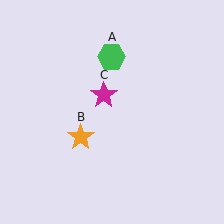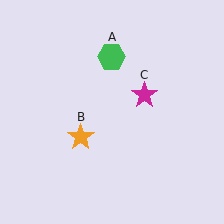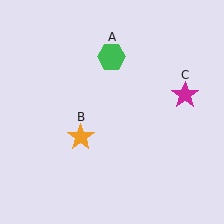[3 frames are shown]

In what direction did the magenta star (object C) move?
The magenta star (object C) moved right.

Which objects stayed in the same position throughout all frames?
Green hexagon (object A) and orange star (object B) remained stationary.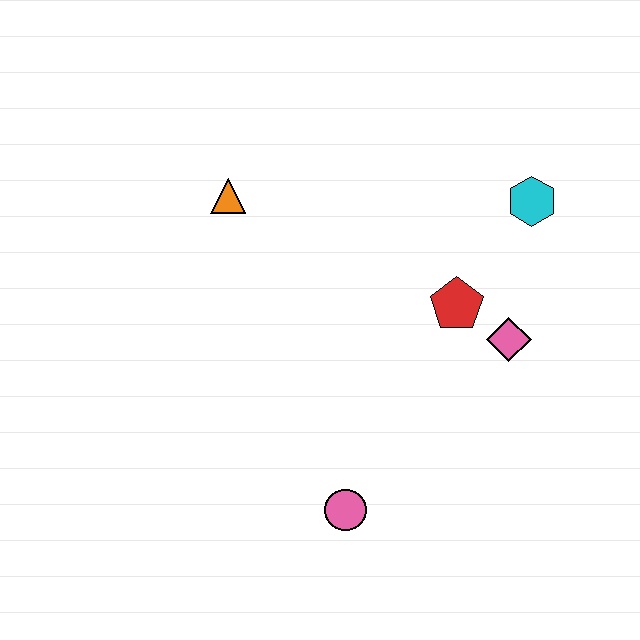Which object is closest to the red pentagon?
The pink diamond is closest to the red pentagon.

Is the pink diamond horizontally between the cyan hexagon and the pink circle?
Yes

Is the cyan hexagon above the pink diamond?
Yes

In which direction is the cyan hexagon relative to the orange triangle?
The cyan hexagon is to the right of the orange triangle.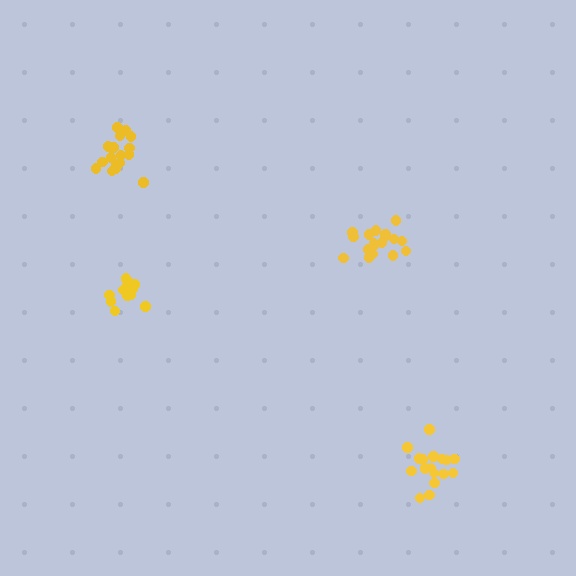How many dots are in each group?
Group 1: 17 dots, Group 2: 18 dots, Group 3: 17 dots, Group 4: 15 dots (67 total).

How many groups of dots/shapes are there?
There are 4 groups.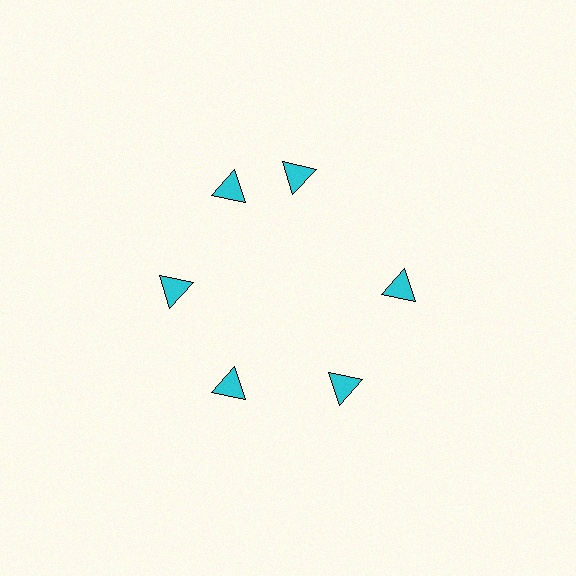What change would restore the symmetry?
The symmetry would be restored by rotating it back into even spacing with its neighbors so that all 6 triangles sit at equal angles and equal distance from the center.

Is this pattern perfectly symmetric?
No. The 6 cyan triangles are arranged in a ring, but one element near the 1 o'clock position is rotated out of alignment along the ring, breaking the 6-fold rotational symmetry.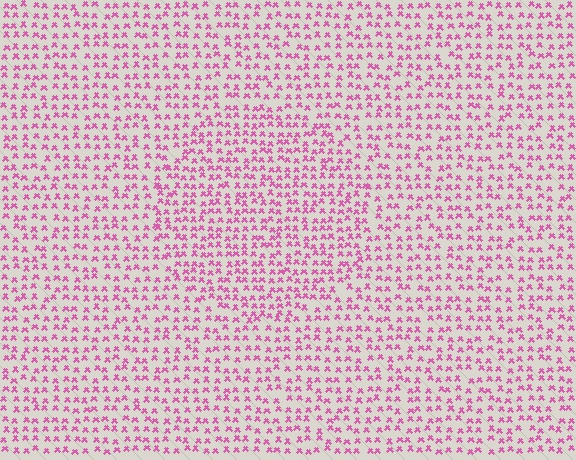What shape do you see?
I see a circle.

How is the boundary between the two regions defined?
The boundary is defined by a change in element density (approximately 1.4x ratio). All elements are the same color, size, and shape.